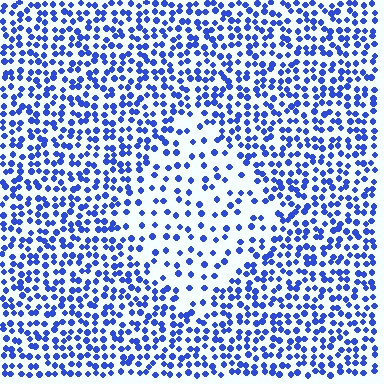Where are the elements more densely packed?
The elements are more densely packed outside the diamond boundary.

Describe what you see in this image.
The image contains small blue elements arranged at two different densities. A diamond-shaped region is visible where the elements are less densely packed than the surrounding area.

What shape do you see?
I see a diamond.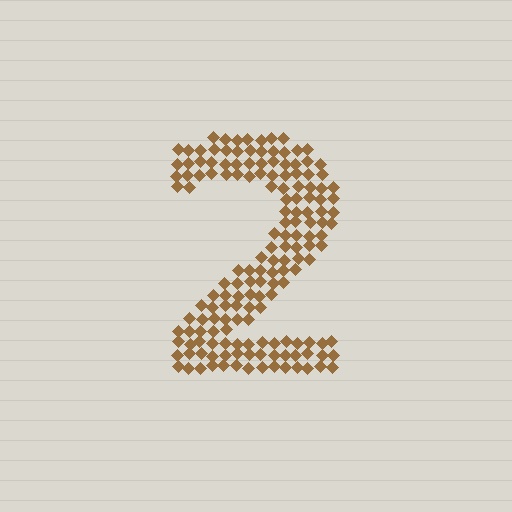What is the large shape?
The large shape is the digit 2.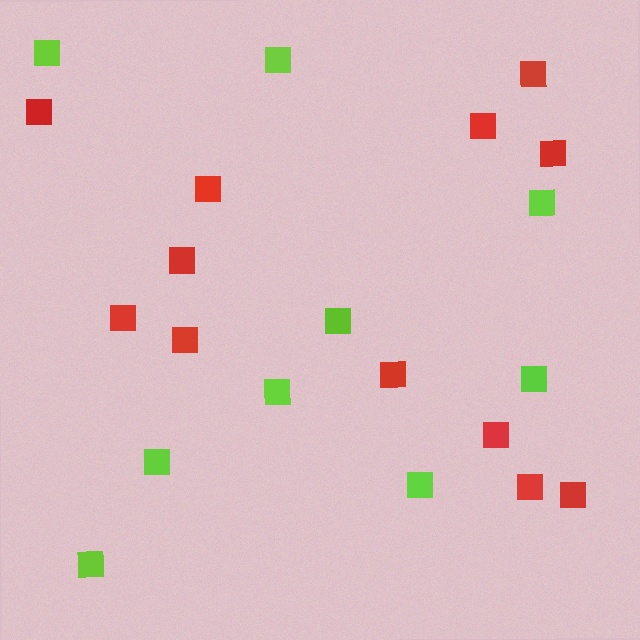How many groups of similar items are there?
There are 2 groups: one group of lime squares (9) and one group of red squares (12).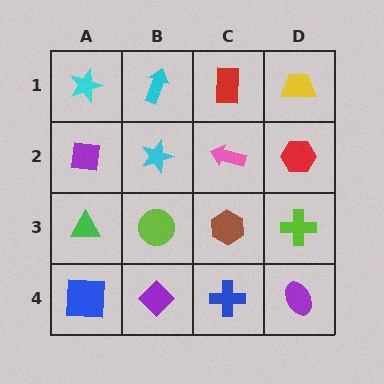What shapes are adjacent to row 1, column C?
A pink arrow (row 2, column C), a cyan arrow (row 1, column B), a yellow trapezoid (row 1, column D).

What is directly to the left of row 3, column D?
A brown hexagon.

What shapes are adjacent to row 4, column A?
A green triangle (row 3, column A), a purple diamond (row 4, column B).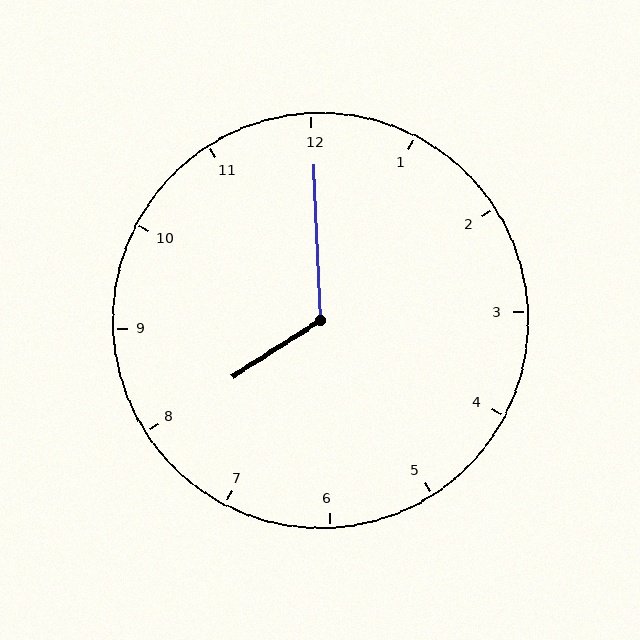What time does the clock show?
8:00.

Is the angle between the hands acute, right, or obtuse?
It is obtuse.